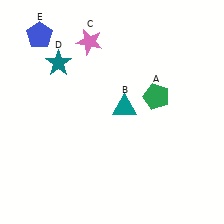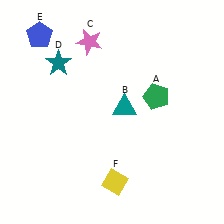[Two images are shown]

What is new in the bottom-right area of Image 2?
A yellow diamond (F) was added in the bottom-right area of Image 2.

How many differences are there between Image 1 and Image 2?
There is 1 difference between the two images.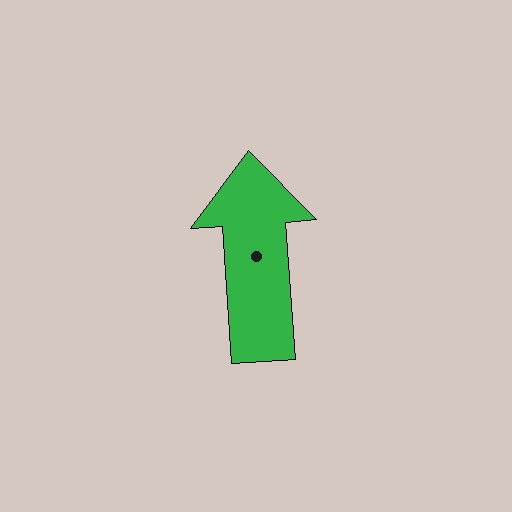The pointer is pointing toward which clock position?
Roughly 12 o'clock.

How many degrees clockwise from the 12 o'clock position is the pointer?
Approximately 356 degrees.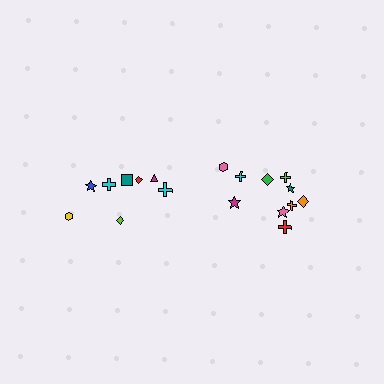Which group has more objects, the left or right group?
The right group.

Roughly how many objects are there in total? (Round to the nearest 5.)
Roughly 20 objects in total.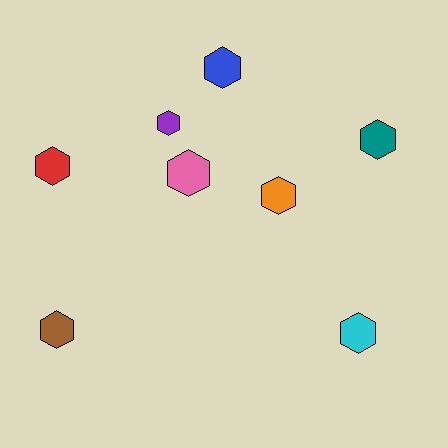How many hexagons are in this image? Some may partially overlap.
There are 8 hexagons.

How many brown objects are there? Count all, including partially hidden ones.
There is 1 brown object.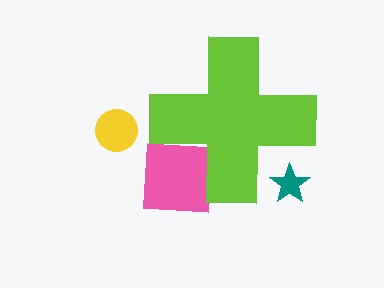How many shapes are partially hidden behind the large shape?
2 shapes are partially hidden.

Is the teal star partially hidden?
Yes, the teal star is partially hidden behind the lime cross.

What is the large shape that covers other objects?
A lime cross.